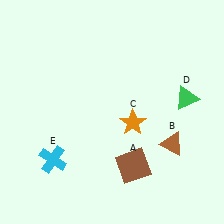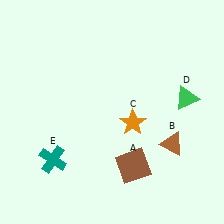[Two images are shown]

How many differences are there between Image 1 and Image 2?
There is 1 difference between the two images.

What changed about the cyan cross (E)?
In Image 1, E is cyan. In Image 2, it changed to teal.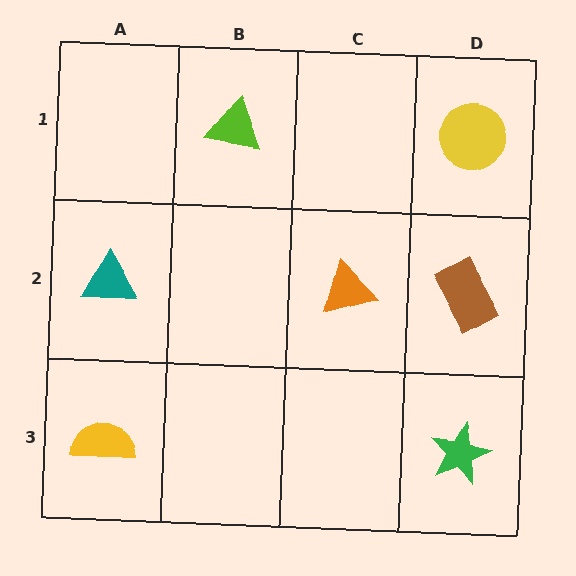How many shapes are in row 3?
2 shapes.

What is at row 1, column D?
A yellow circle.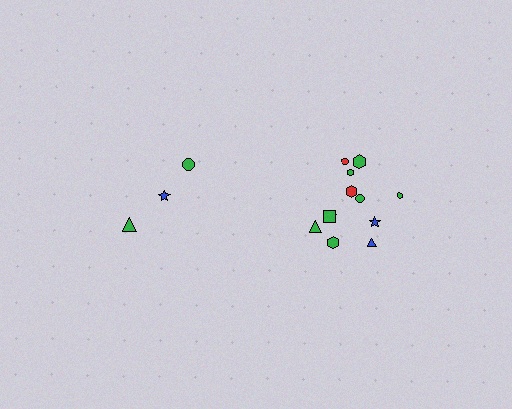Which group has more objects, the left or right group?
The right group.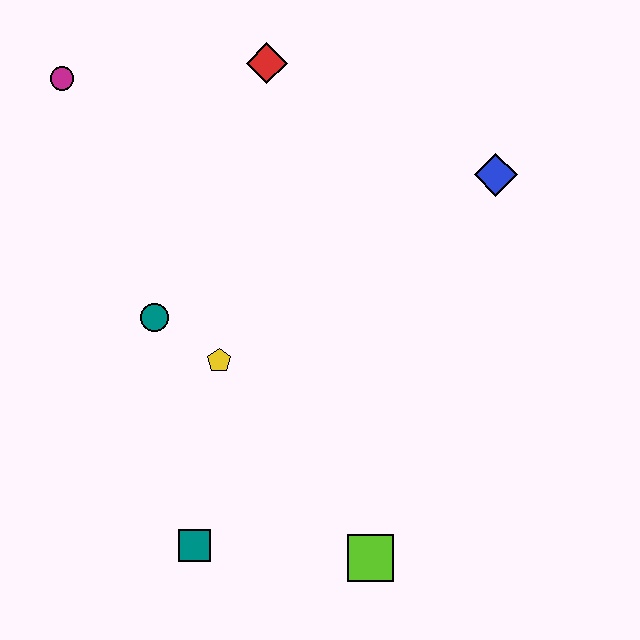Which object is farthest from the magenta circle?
The lime square is farthest from the magenta circle.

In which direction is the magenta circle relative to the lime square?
The magenta circle is above the lime square.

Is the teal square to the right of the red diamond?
No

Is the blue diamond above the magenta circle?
No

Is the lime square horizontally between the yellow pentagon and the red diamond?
No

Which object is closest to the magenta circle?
The red diamond is closest to the magenta circle.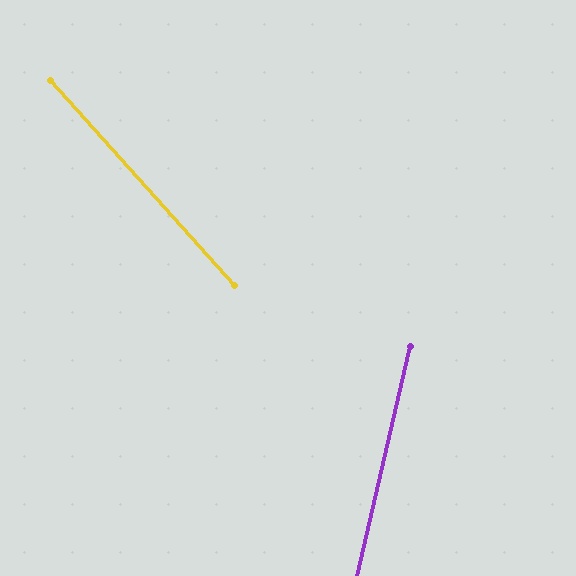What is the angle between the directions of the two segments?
Approximately 55 degrees.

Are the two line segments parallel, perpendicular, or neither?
Neither parallel nor perpendicular — they differ by about 55°.